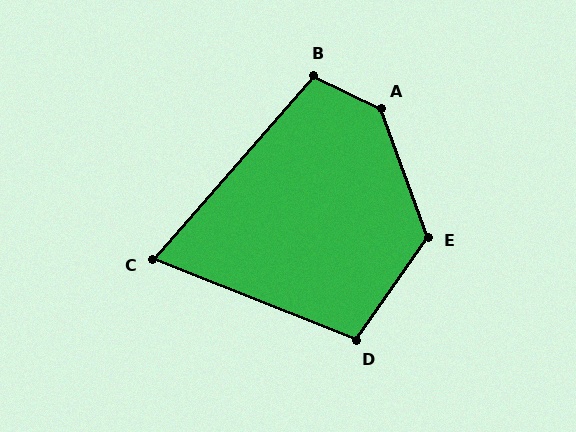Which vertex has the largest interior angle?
A, at approximately 136 degrees.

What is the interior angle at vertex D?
Approximately 103 degrees (obtuse).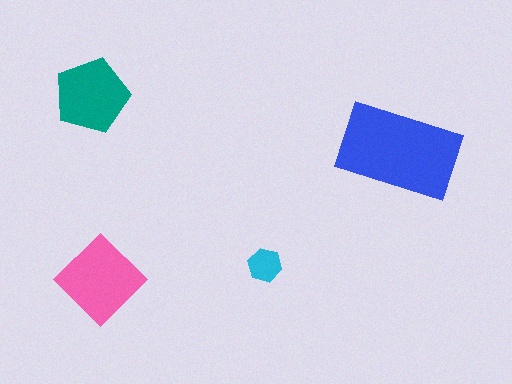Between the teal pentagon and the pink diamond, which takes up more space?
The pink diamond.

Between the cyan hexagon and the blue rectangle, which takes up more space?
The blue rectangle.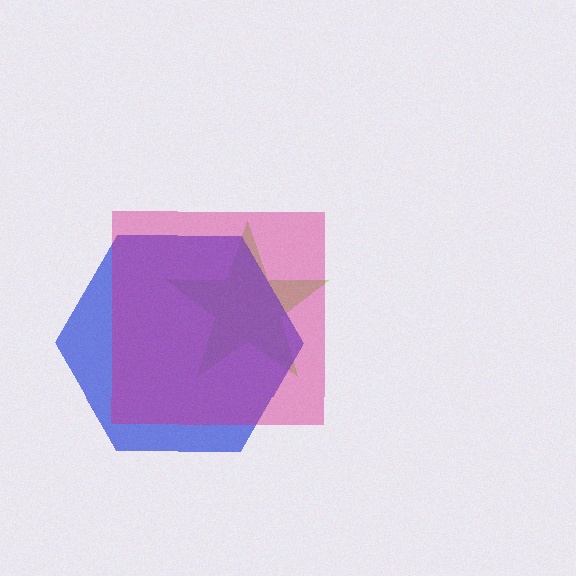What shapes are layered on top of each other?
The layered shapes are: a lime star, a blue hexagon, a magenta square.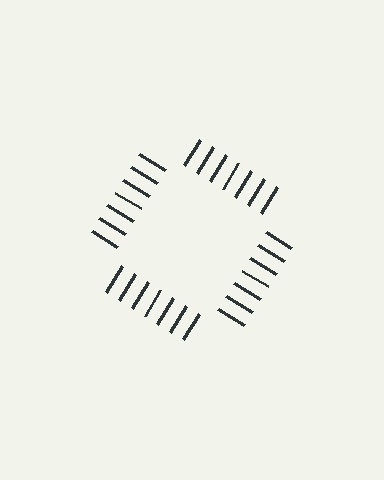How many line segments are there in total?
28 — 7 along each of the 4 edges.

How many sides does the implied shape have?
4 sides — the line-ends trace a square.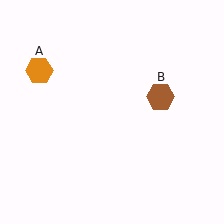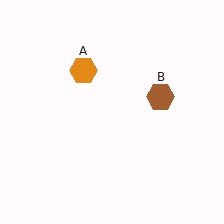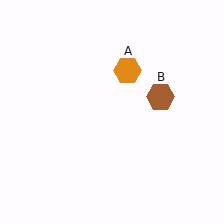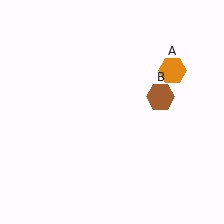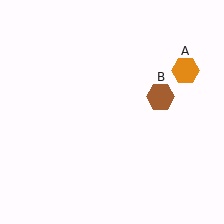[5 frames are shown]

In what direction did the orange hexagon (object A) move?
The orange hexagon (object A) moved right.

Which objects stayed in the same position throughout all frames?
Brown hexagon (object B) remained stationary.